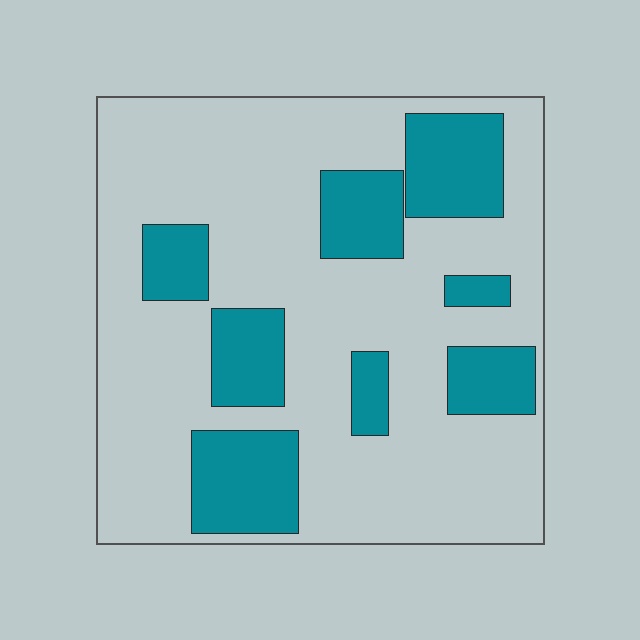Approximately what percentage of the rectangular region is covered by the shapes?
Approximately 25%.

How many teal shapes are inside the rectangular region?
8.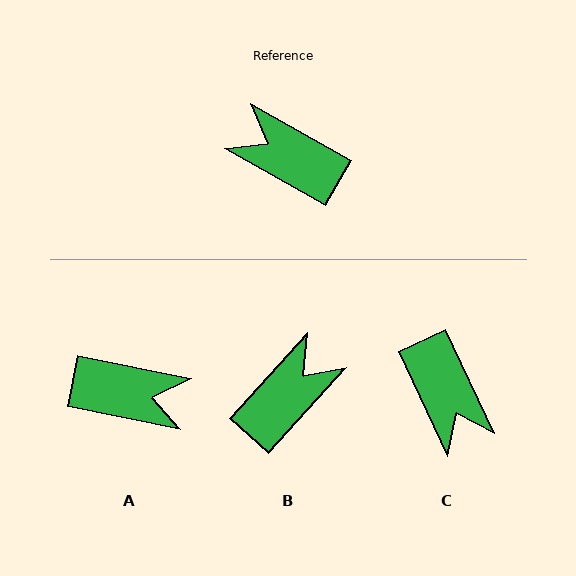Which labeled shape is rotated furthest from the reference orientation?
A, about 162 degrees away.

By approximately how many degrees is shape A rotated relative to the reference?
Approximately 162 degrees clockwise.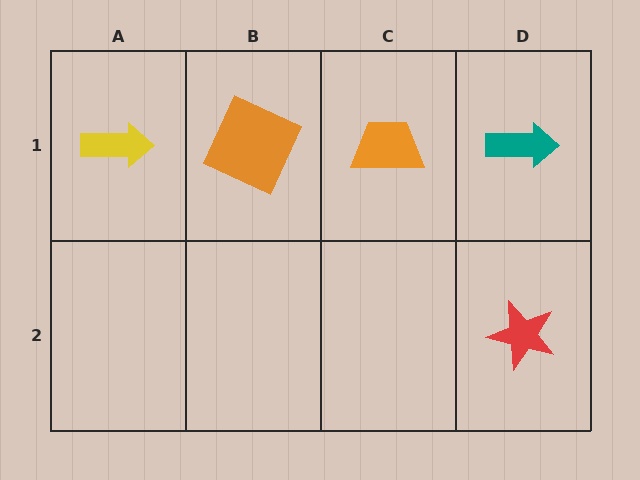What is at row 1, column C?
An orange trapezoid.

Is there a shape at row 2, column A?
No, that cell is empty.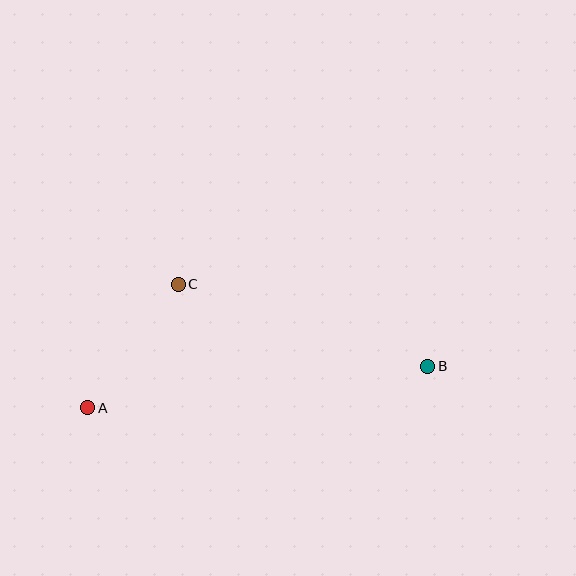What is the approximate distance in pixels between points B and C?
The distance between B and C is approximately 262 pixels.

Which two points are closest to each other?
Points A and C are closest to each other.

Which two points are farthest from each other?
Points A and B are farthest from each other.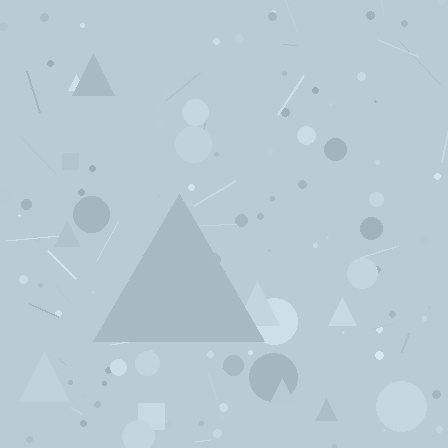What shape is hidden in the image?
A triangle is hidden in the image.